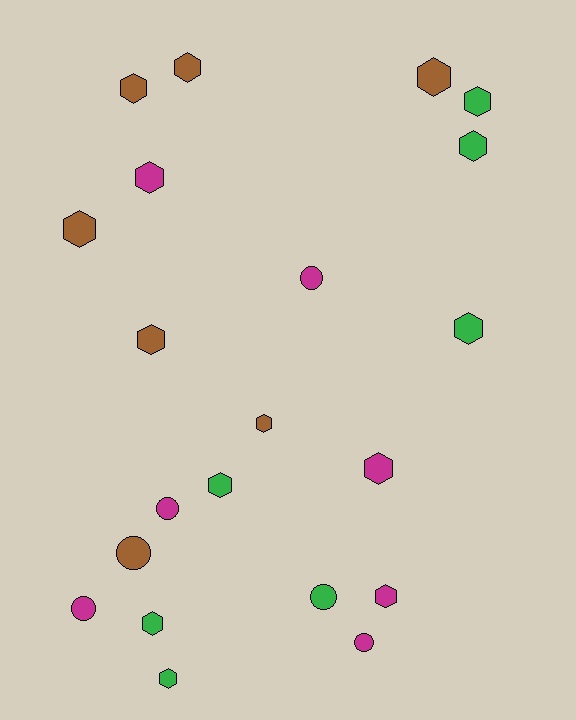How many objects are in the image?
There are 21 objects.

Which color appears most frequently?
Brown, with 7 objects.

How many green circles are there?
There is 1 green circle.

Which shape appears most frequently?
Hexagon, with 15 objects.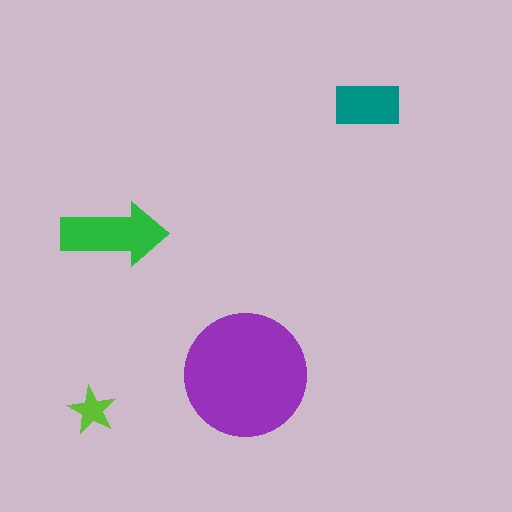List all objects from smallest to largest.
The lime star, the teal rectangle, the green arrow, the purple circle.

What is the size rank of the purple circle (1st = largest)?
1st.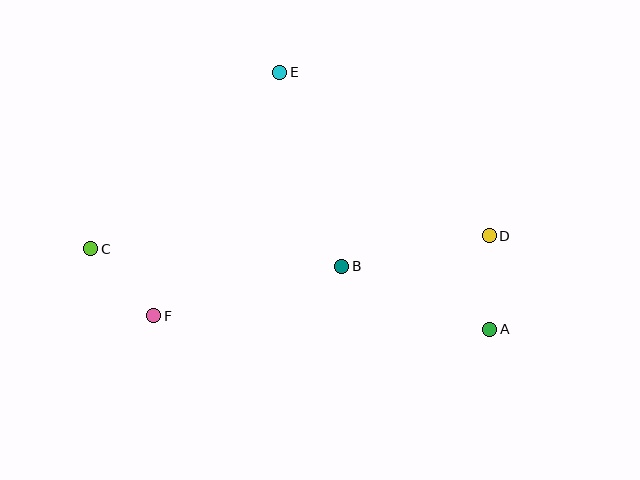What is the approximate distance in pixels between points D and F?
The distance between D and F is approximately 345 pixels.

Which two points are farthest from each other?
Points A and C are farthest from each other.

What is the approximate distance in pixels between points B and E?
The distance between B and E is approximately 204 pixels.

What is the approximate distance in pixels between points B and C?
The distance between B and C is approximately 252 pixels.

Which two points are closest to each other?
Points C and F are closest to each other.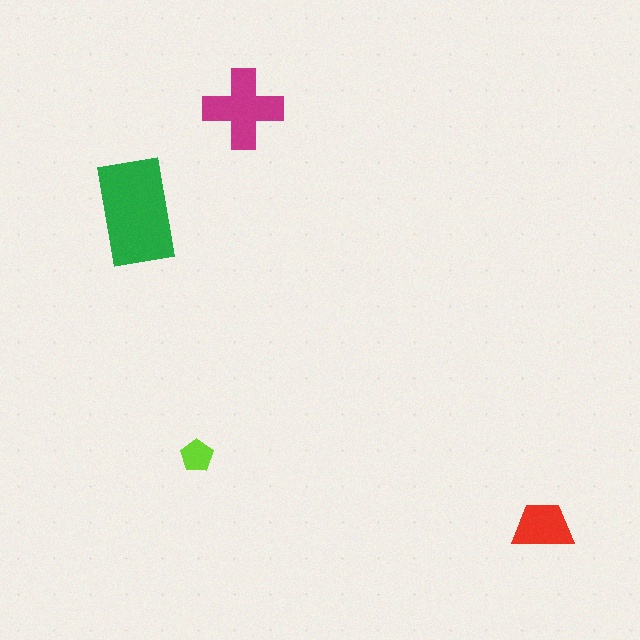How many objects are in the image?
There are 4 objects in the image.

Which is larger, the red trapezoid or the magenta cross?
The magenta cross.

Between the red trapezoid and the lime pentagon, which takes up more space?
The red trapezoid.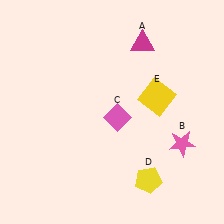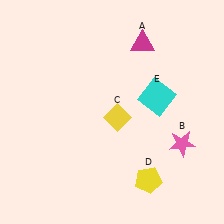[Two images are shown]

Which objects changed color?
C changed from pink to yellow. E changed from yellow to cyan.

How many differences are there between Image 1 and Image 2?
There are 2 differences between the two images.